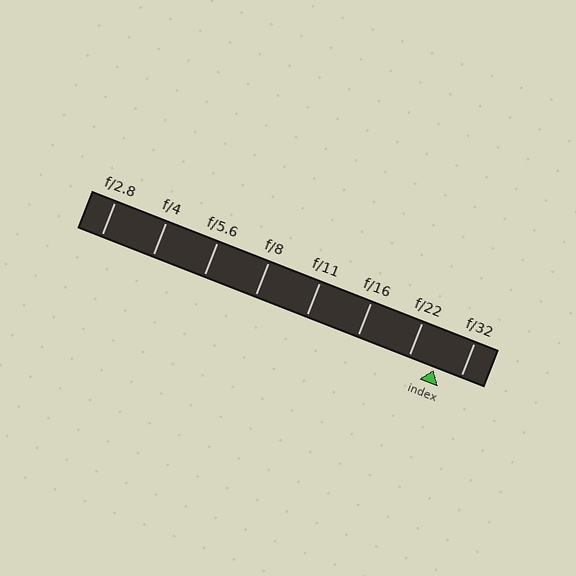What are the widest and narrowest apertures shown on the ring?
The widest aperture shown is f/2.8 and the narrowest is f/32.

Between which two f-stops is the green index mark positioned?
The index mark is between f/22 and f/32.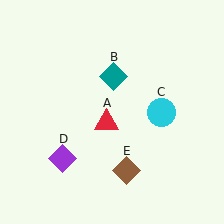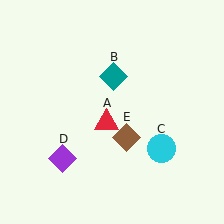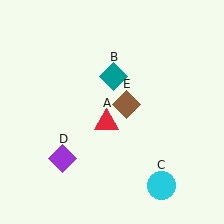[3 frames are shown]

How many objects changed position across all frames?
2 objects changed position: cyan circle (object C), brown diamond (object E).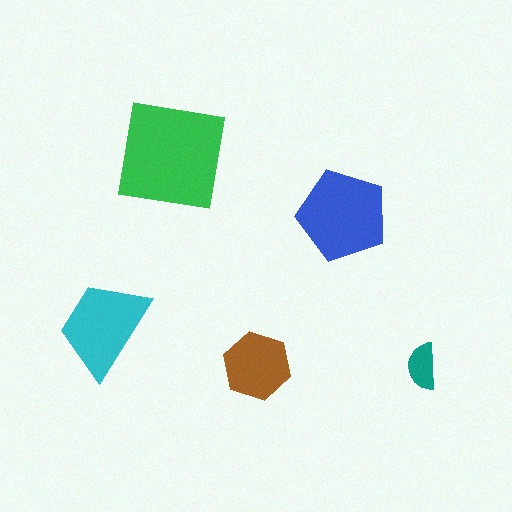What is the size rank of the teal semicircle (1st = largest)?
5th.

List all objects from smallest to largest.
The teal semicircle, the brown hexagon, the cyan trapezoid, the blue pentagon, the green square.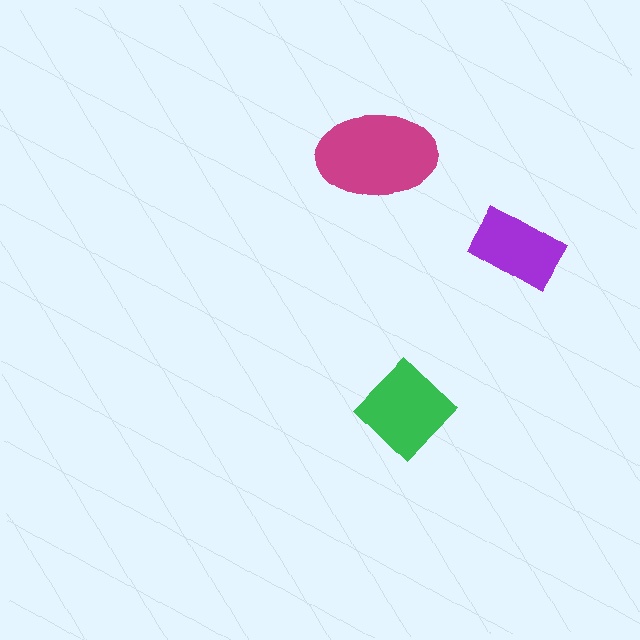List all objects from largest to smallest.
The magenta ellipse, the green diamond, the purple rectangle.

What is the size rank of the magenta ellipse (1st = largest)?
1st.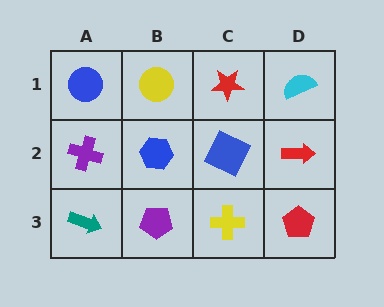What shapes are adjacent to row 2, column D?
A cyan semicircle (row 1, column D), a red pentagon (row 3, column D), a blue square (row 2, column C).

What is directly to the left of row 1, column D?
A red star.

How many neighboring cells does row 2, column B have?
4.